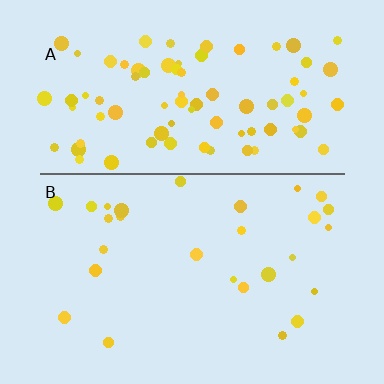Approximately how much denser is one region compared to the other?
Approximately 3.0× — region A over region B.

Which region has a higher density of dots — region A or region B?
A (the top).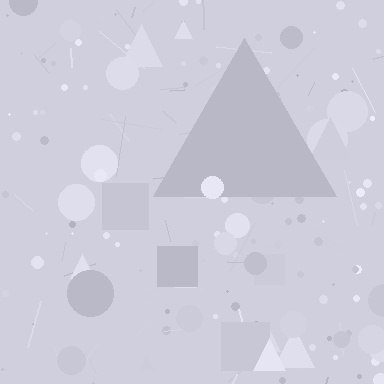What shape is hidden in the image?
A triangle is hidden in the image.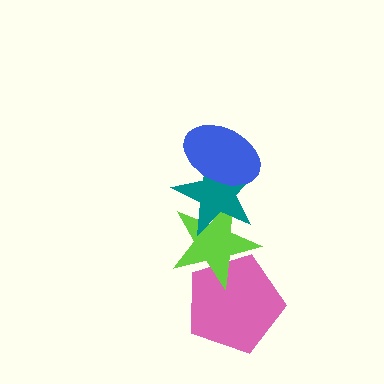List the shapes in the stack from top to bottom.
From top to bottom: the blue ellipse, the teal star, the lime star, the pink pentagon.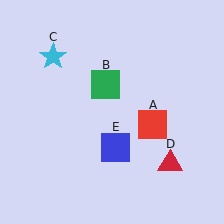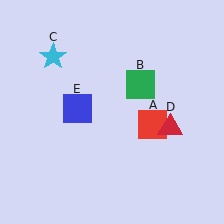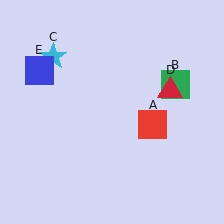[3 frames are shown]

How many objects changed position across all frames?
3 objects changed position: green square (object B), red triangle (object D), blue square (object E).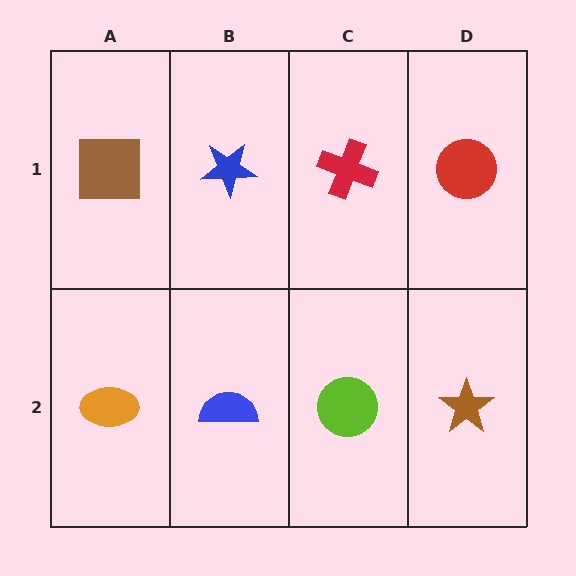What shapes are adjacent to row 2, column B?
A blue star (row 1, column B), an orange ellipse (row 2, column A), a lime circle (row 2, column C).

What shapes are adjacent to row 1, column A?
An orange ellipse (row 2, column A), a blue star (row 1, column B).